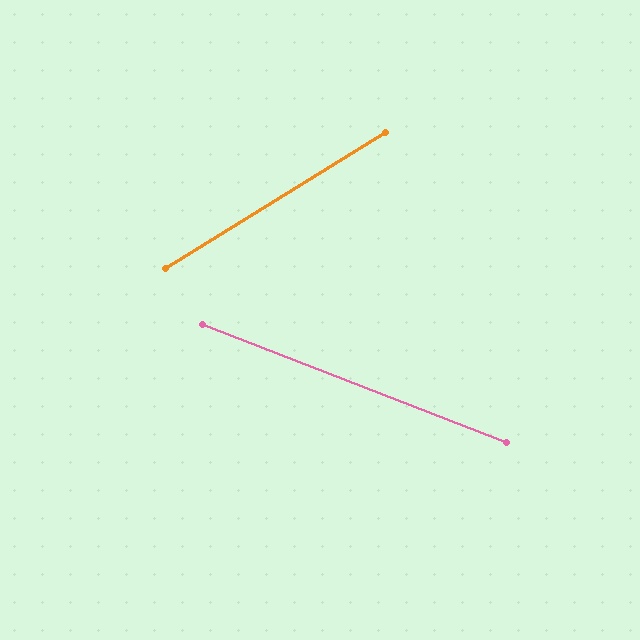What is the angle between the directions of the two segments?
Approximately 53 degrees.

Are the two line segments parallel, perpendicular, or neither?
Neither parallel nor perpendicular — they differ by about 53°.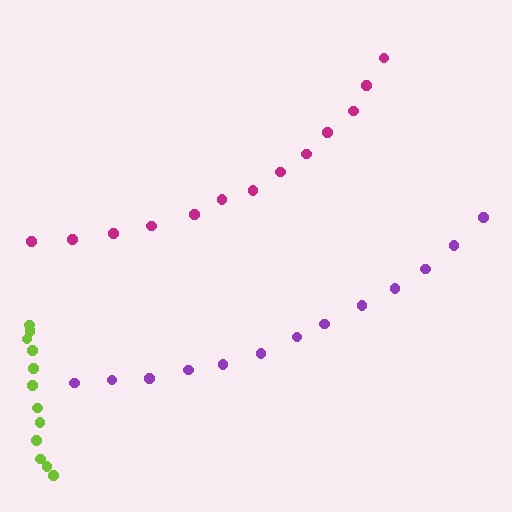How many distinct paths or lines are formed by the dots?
There are 3 distinct paths.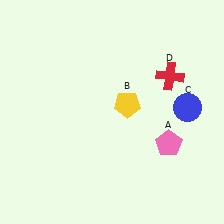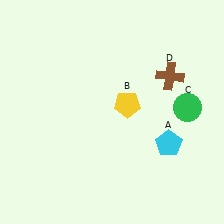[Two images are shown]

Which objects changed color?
A changed from pink to cyan. C changed from blue to green. D changed from red to brown.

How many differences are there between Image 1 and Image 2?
There are 3 differences between the two images.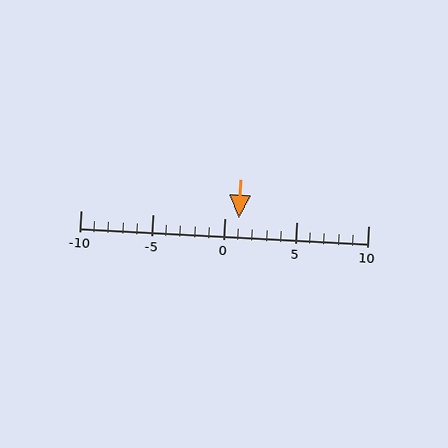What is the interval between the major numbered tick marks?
The major tick marks are spaced 5 units apart.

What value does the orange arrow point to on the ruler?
The orange arrow points to approximately 1.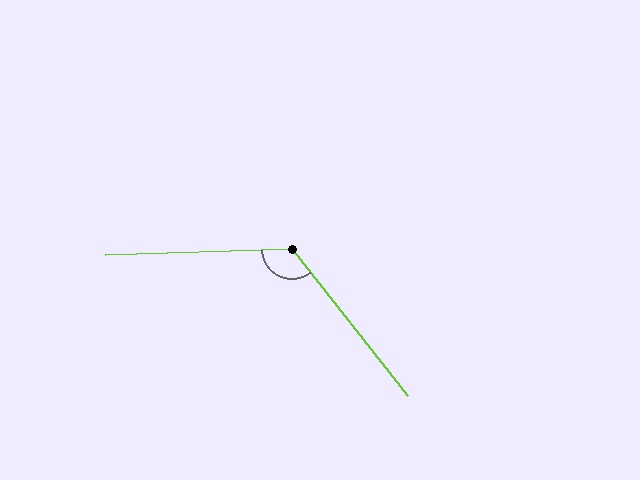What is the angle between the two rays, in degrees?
Approximately 126 degrees.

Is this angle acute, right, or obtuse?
It is obtuse.